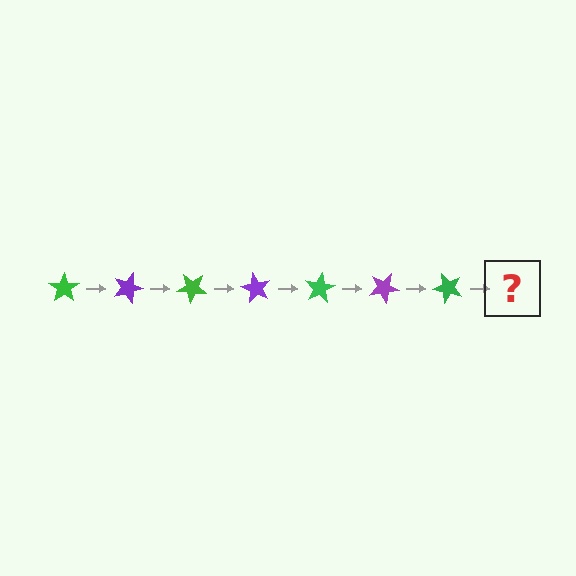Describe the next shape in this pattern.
It should be a purple star, rotated 140 degrees from the start.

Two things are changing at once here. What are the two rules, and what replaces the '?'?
The two rules are that it rotates 20 degrees each step and the color cycles through green and purple. The '?' should be a purple star, rotated 140 degrees from the start.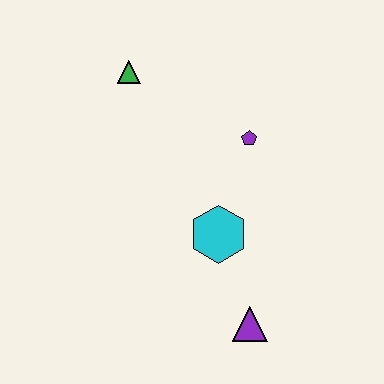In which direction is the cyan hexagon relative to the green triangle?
The cyan hexagon is below the green triangle.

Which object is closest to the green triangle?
The purple pentagon is closest to the green triangle.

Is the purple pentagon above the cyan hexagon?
Yes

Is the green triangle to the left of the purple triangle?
Yes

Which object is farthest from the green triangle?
The purple triangle is farthest from the green triangle.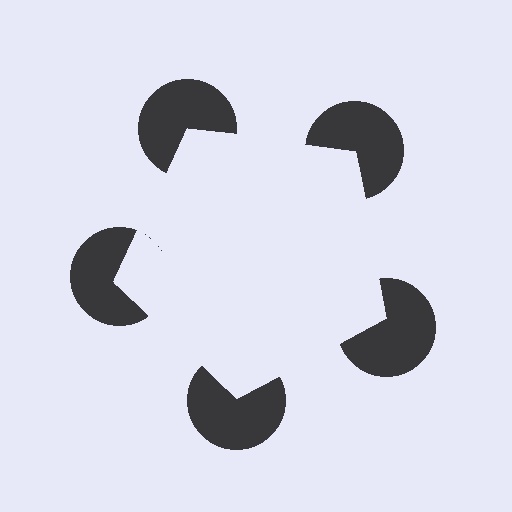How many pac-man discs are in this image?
There are 5 — one at each vertex of the illusory pentagon.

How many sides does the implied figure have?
5 sides.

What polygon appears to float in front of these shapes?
An illusory pentagon — its edges are inferred from the aligned wedge cuts in the pac-man discs, not physically drawn.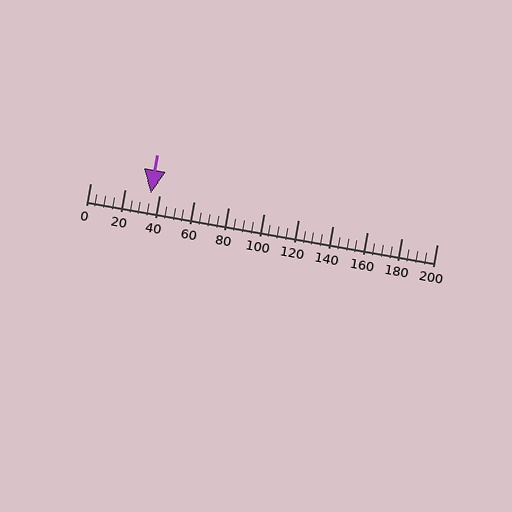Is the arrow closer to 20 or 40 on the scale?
The arrow is closer to 40.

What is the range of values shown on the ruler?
The ruler shows values from 0 to 200.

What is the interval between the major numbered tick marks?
The major tick marks are spaced 20 units apart.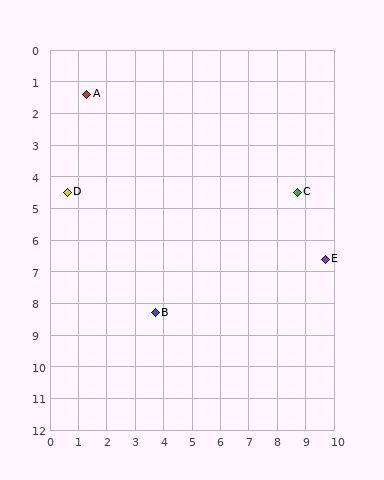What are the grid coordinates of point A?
Point A is at approximately (1.3, 1.4).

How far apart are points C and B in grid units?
Points C and B are about 6.3 grid units apart.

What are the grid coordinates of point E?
Point E is at approximately (9.7, 6.6).